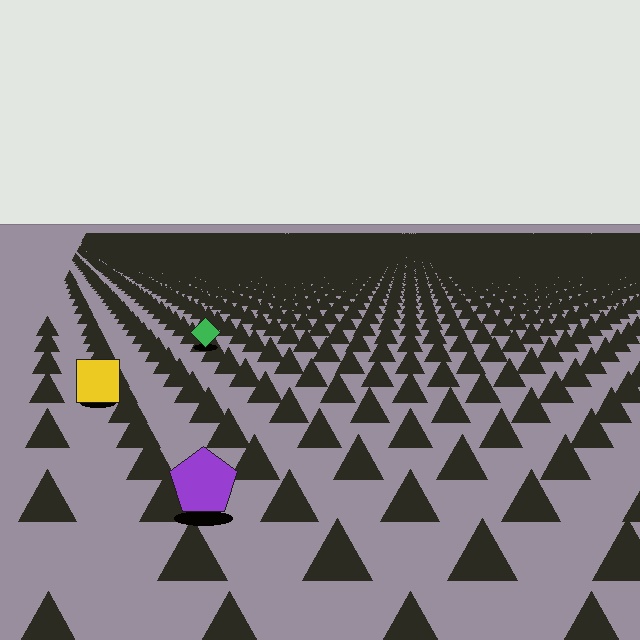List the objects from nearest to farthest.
From nearest to farthest: the purple pentagon, the yellow square, the green diamond.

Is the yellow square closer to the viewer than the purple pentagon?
No. The purple pentagon is closer — you can tell from the texture gradient: the ground texture is coarser near it.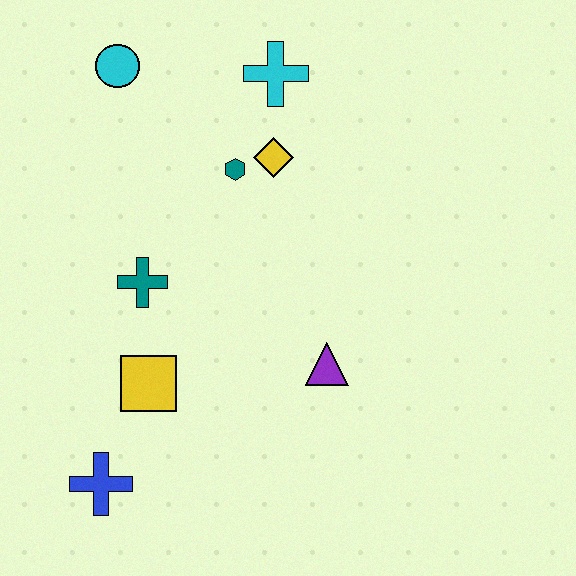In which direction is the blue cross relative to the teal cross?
The blue cross is below the teal cross.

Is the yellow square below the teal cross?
Yes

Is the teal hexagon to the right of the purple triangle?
No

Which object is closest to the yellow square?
The teal cross is closest to the yellow square.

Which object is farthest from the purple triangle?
The cyan circle is farthest from the purple triangle.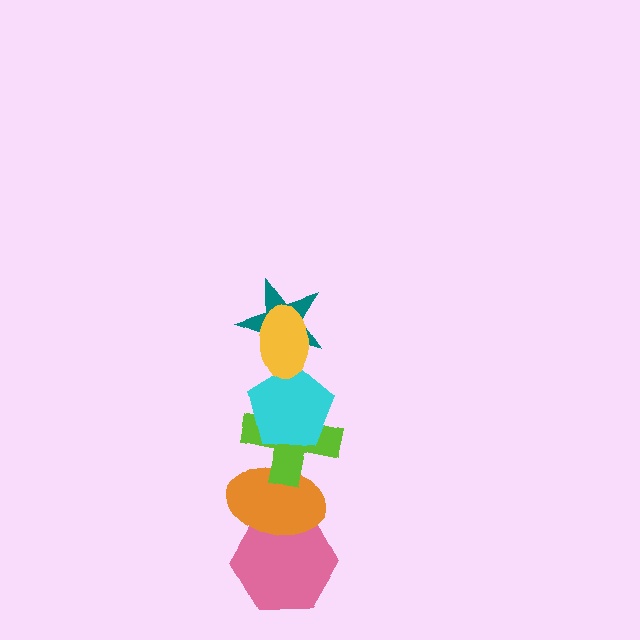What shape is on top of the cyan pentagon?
The teal star is on top of the cyan pentagon.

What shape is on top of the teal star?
The yellow ellipse is on top of the teal star.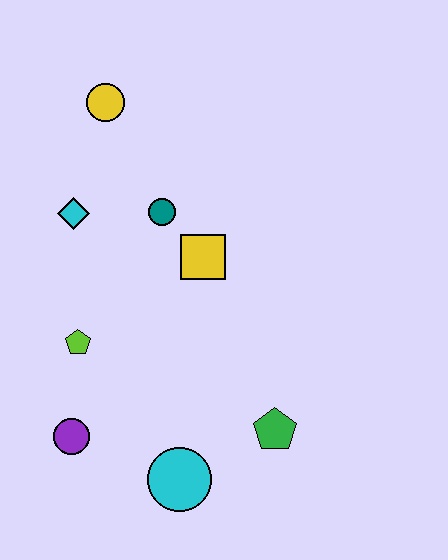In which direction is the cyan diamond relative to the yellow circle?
The cyan diamond is below the yellow circle.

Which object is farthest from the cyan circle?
The yellow circle is farthest from the cyan circle.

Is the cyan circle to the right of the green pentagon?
No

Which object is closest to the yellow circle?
The cyan diamond is closest to the yellow circle.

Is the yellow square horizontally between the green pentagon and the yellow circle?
Yes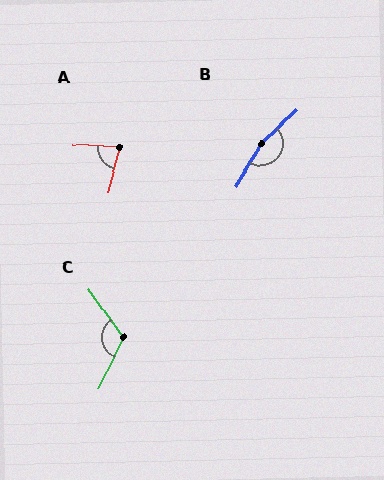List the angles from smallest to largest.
A (78°), C (118°), B (165°).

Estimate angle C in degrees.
Approximately 118 degrees.